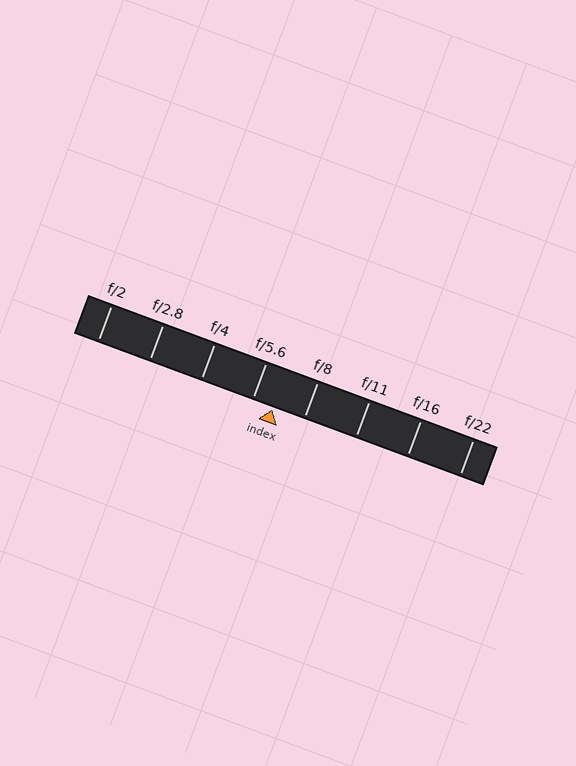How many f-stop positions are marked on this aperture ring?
There are 8 f-stop positions marked.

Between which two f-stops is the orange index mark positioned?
The index mark is between f/5.6 and f/8.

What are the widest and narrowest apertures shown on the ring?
The widest aperture shown is f/2 and the narrowest is f/22.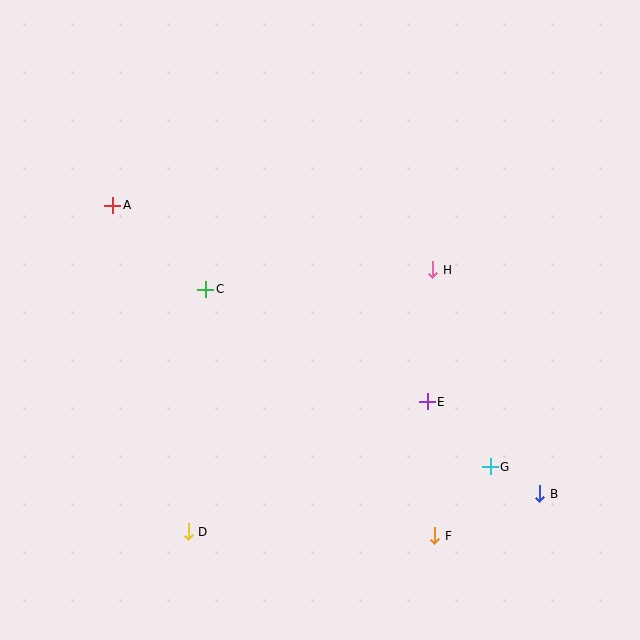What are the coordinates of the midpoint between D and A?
The midpoint between D and A is at (150, 369).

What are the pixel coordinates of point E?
Point E is at (427, 402).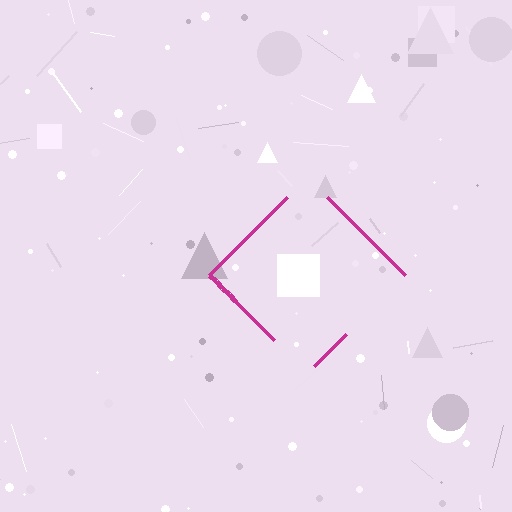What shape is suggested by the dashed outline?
The dashed outline suggests a diamond.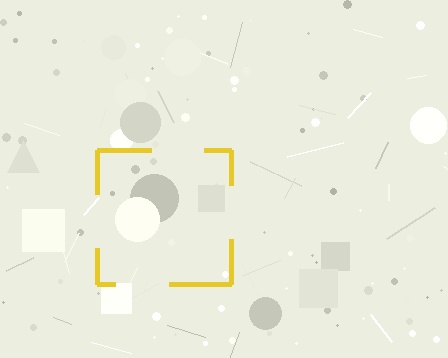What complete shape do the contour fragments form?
The contour fragments form a square.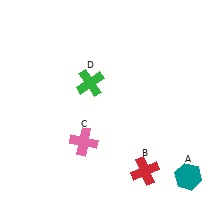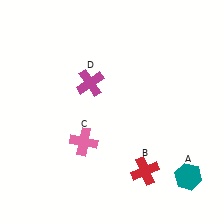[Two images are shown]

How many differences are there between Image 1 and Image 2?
There is 1 difference between the two images.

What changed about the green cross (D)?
In Image 1, D is green. In Image 2, it changed to magenta.